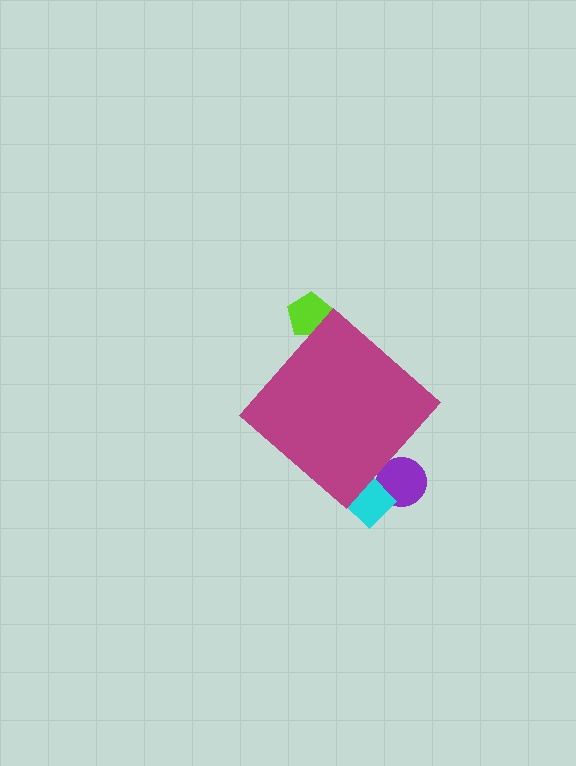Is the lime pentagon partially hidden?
Yes, the lime pentagon is partially hidden behind the magenta diamond.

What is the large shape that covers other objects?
A magenta diamond.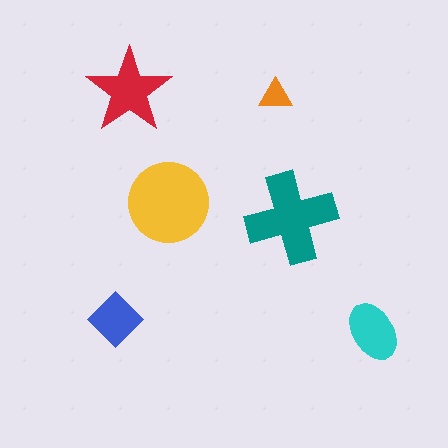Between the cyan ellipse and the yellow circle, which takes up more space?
The yellow circle.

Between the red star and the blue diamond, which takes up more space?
The red star.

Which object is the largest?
The yellow circle.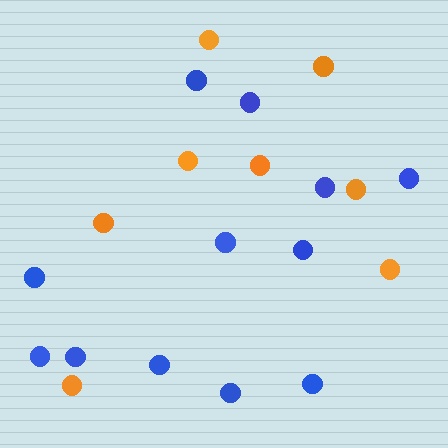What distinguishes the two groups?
There are 2 groups: one group of orange circles (8) and one group of blue circles (12).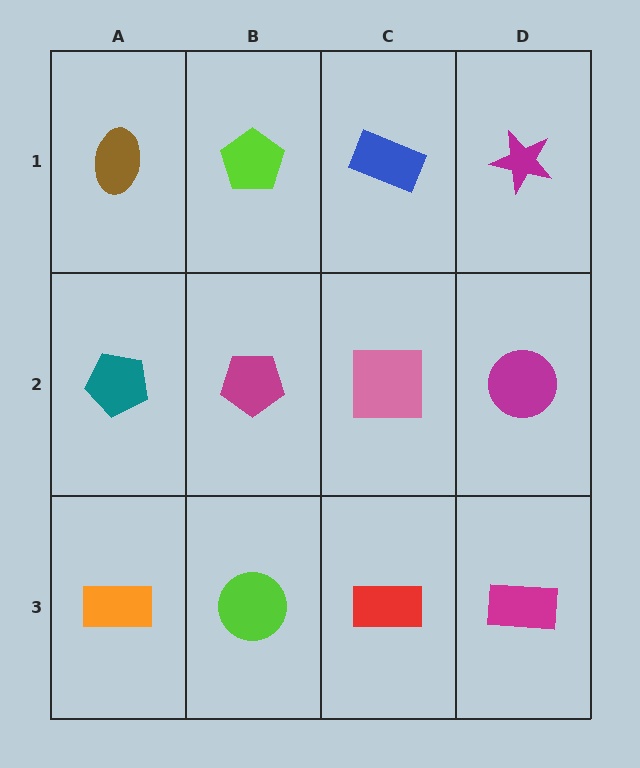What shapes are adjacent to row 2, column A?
A brown ellipse (row 1, column A), an orange rectangle (row 3, column A), a magenta pentagon (row 2, column B).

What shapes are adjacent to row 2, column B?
A lime pentagon (row 1, column B), a lime circle (row 3, column B), a teal pentagon (row 2, column A), a pink square (row 2, column C).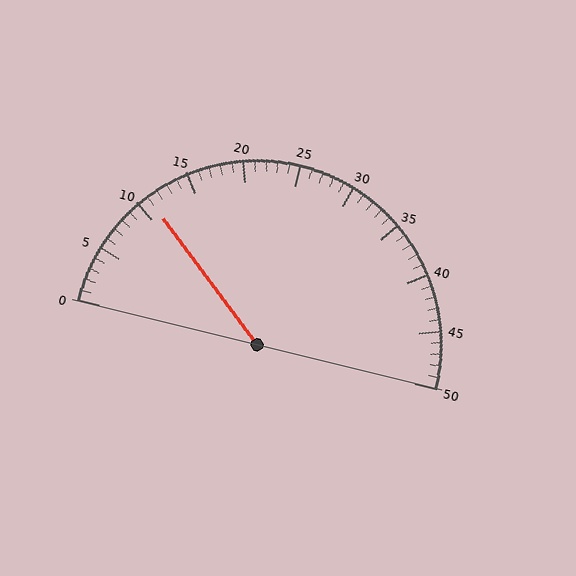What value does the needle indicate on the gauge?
The needle indicates approximately 11.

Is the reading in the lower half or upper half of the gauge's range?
The reading is in the lower half of the range (0 to 50).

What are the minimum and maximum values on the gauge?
The gauge ranges from 0 to 50.